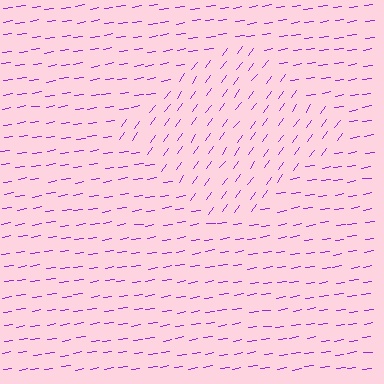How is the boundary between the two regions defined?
The boundary is defined purely by a change in line orientation (approximately 45 degrees difference). All lines are the same color and thickness.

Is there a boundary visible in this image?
Yes, there is a texture boundary formed by a change in line orientation.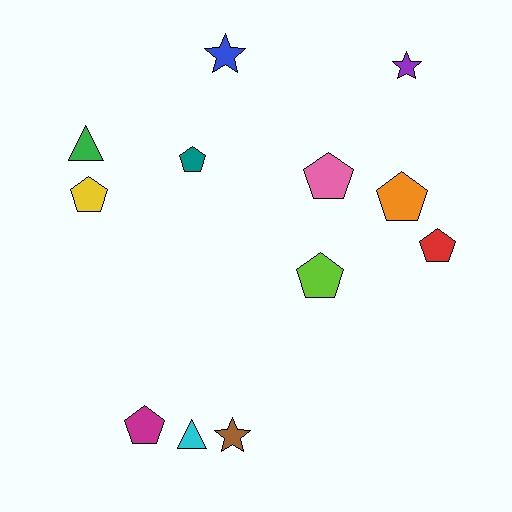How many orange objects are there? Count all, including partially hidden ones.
There is 1 orange object.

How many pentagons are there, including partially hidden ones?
There are 7 pentagons.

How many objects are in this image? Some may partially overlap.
There are 12 objects.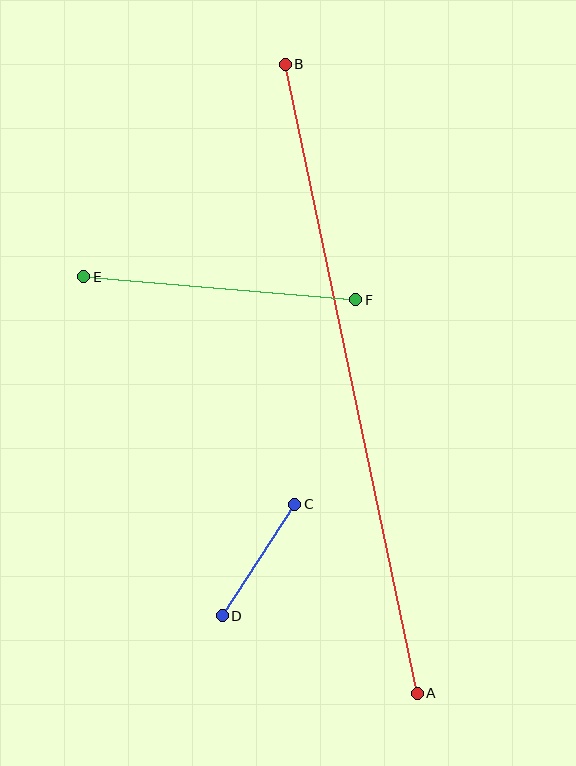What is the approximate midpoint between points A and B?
The midpoint is at approximately (351, 379) pixels.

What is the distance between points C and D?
The distance is approximately 133 pixels.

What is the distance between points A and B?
The distance is approximately 642 pixels.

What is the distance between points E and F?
The distance is approximately 273 pixels.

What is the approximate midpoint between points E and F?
The midpoint is at approximately (220, 288) pixels.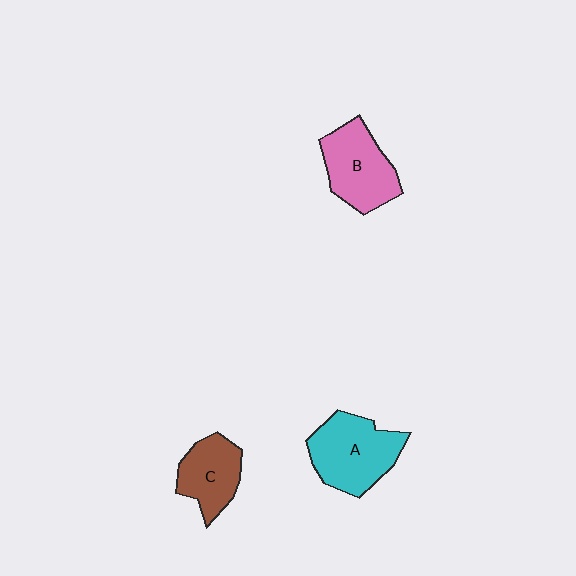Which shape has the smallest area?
Shape C (brown).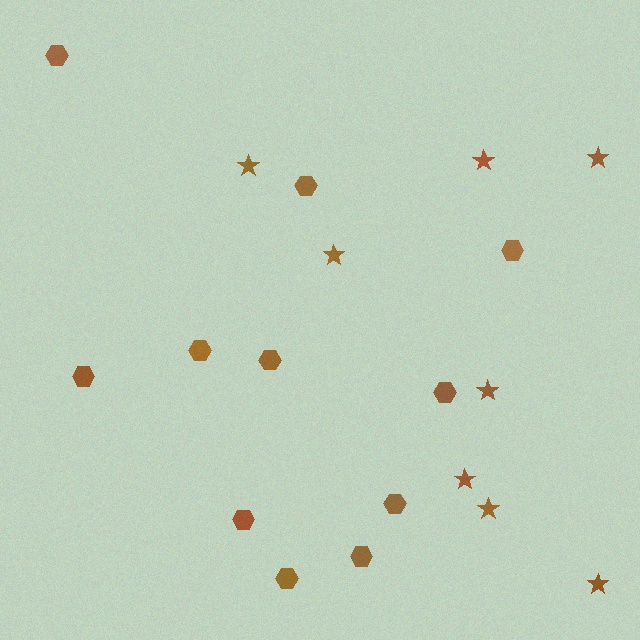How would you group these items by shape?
There are 2 groups: one group of hexagons (11) and one group of stars (8).